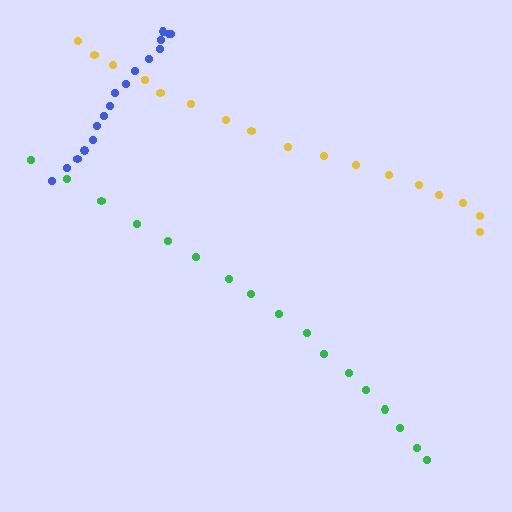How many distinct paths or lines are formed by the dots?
There are 3 distinct paths.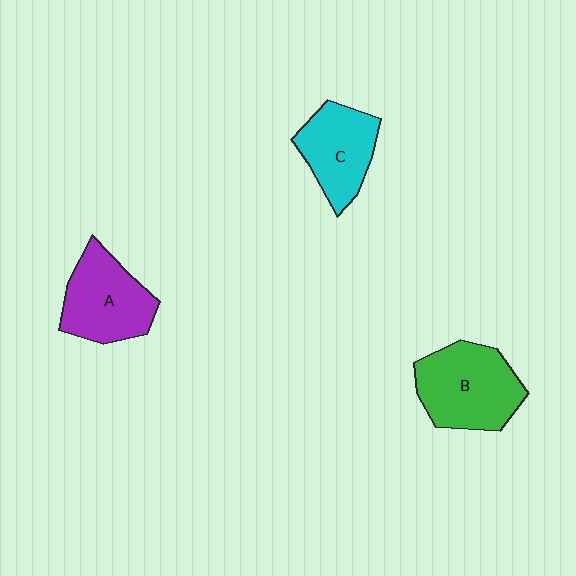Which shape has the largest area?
Shape B (green).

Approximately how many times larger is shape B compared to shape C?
Approximately 1.3 times.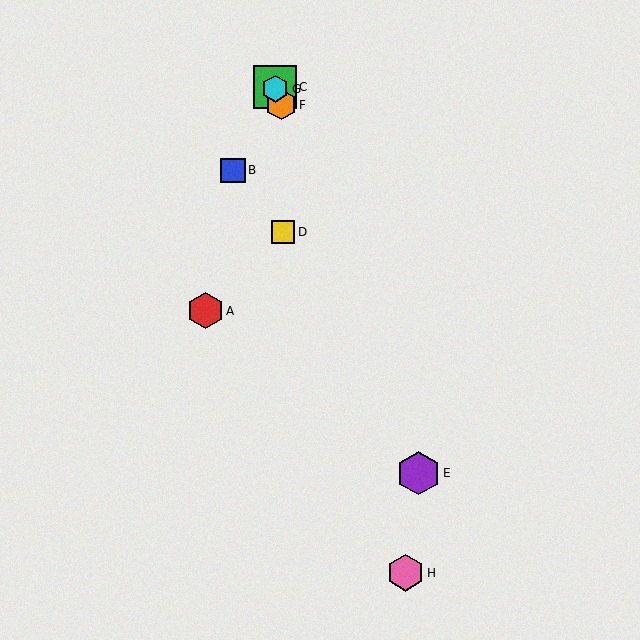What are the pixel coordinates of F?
Object F is at (281, 105).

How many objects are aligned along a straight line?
4 objects (C, E, F, G) are aligned along a straight line.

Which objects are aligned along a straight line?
Objects C, E, F, G are aligned along a straight line.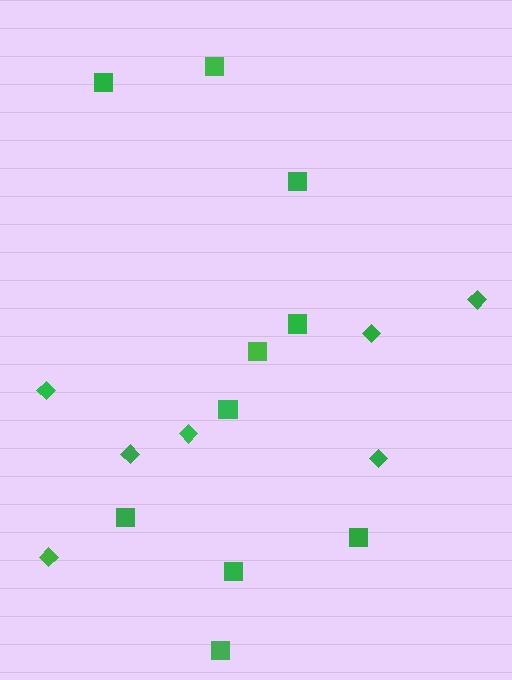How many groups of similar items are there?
There are 2 groups: one group of diamonds (7) and one group of squares (10).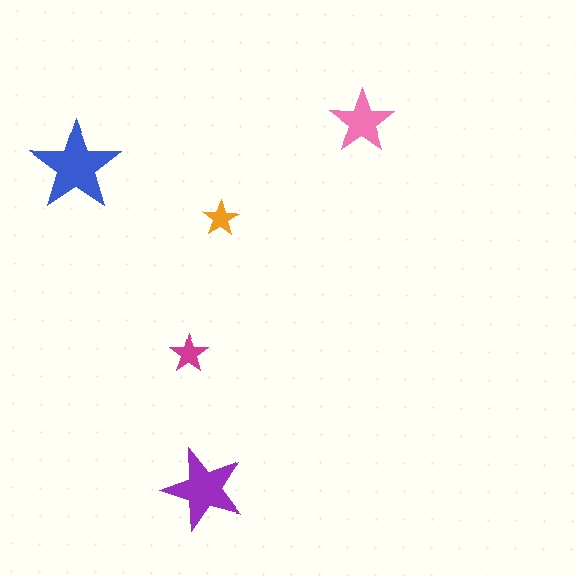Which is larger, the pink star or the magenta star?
The pink one.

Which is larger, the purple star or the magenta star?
The purple one.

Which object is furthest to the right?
The pink star is rightmost.